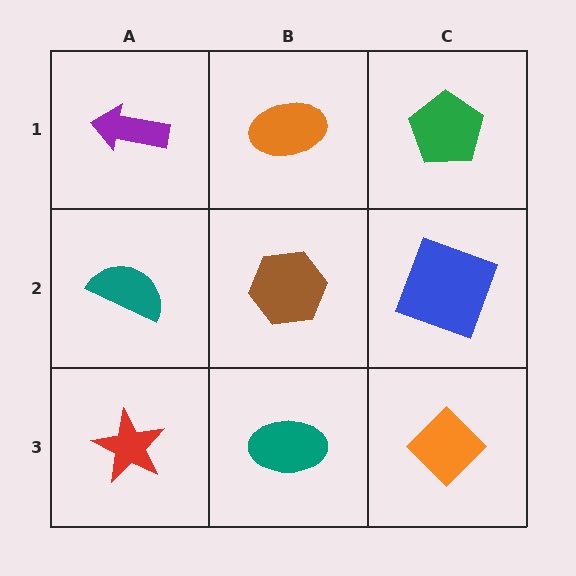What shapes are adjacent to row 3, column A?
A teal semicircle (row 2, column A), a teal ellipse (row 3, column B).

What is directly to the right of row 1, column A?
An orange ellipse.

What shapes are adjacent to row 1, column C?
A blue square (row 2, column C), an orange ellipse (row 1, column B).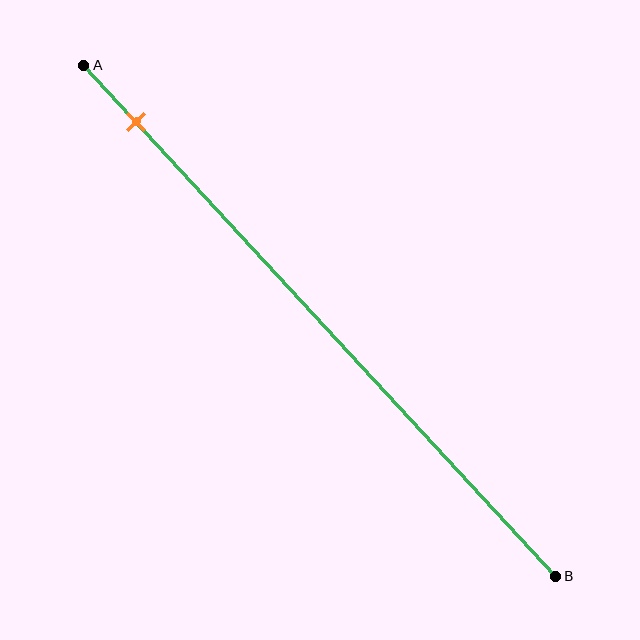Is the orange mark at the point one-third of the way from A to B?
No, the mark is at about 10% from A, not at the 33% one-third point.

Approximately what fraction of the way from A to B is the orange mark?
The orange mark is approximately 10% of the way from A to B.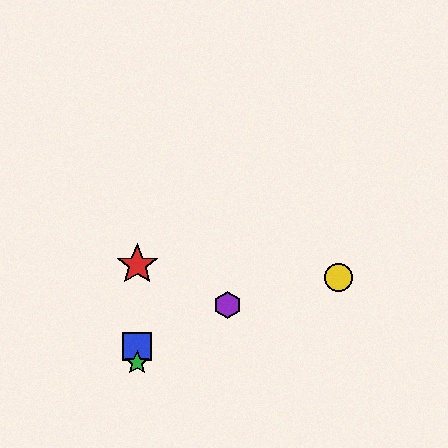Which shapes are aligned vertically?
The red star, the blue square, the green star are aligned vertically.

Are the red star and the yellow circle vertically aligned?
No, the red star is at x≈137 and the yellow circle is at x≈338.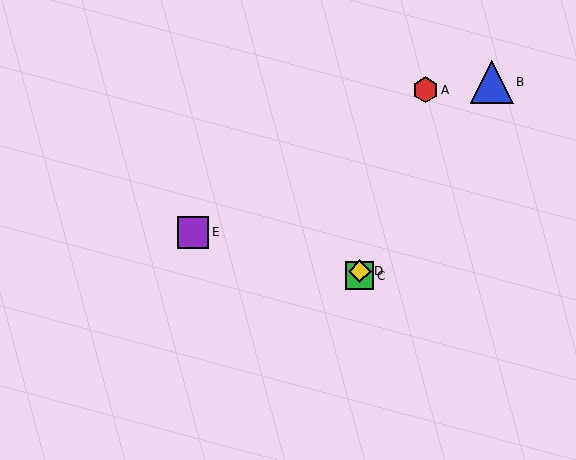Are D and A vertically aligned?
No, D is at x≈360 and A is at x≈425.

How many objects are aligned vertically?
2 objects (C, D) are aligned vertically.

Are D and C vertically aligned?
Yes, both are at x≈360.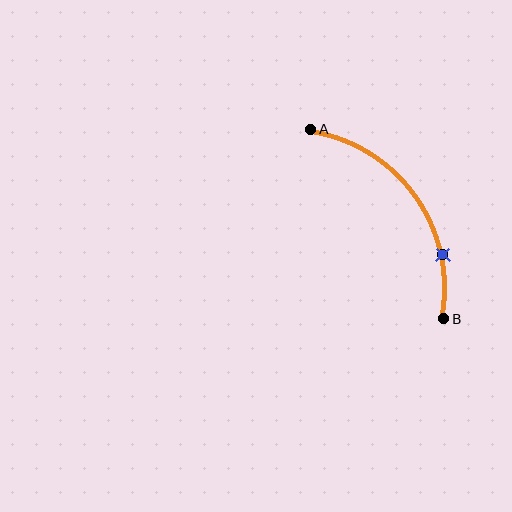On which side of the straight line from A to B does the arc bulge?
The arc bulges above and to the right of the straight line connecting A and B.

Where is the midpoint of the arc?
The arc midpoint is the point on the curve farthest from the straight line joining A and B. It sits above and to the right of that line.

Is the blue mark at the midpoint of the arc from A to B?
No. The blue mark lies on the arc but is closer to endpoint B. The arc midpoint would be at the point on the curve equidistant along the arc from both A and B.